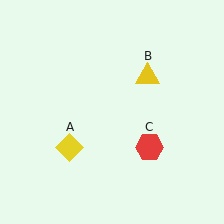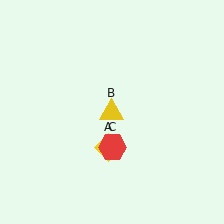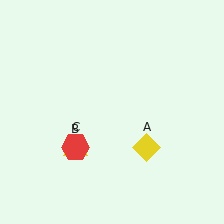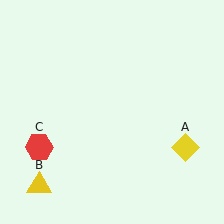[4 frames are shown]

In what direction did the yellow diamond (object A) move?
The yellow diamond (object A) moved right.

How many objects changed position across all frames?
3 objects changed position: yellow diamond (object A), yellow triangle (object B), red hexagon (object C).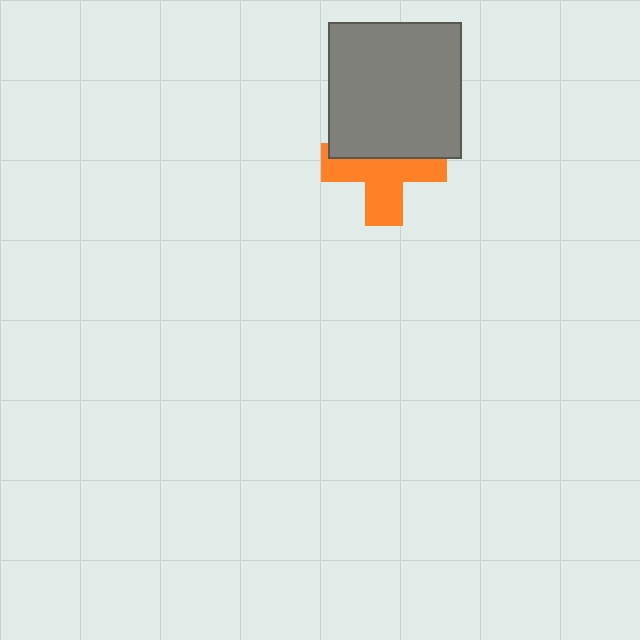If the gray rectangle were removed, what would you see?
You would see the complete orange cross.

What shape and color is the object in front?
The object in front is a gray rectangle.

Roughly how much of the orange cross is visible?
About half of it is visible (roughly 56%).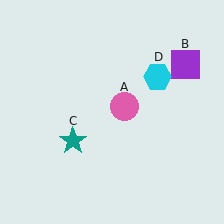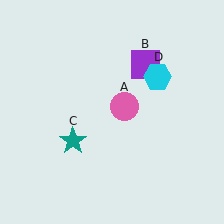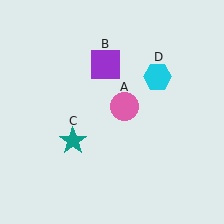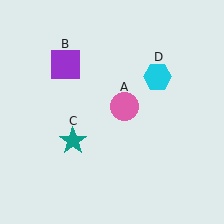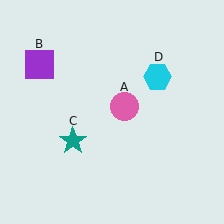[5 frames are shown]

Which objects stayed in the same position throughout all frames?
Pink circle (object A) and teal star (object C) and cyan hexagon (object D) remained stationary.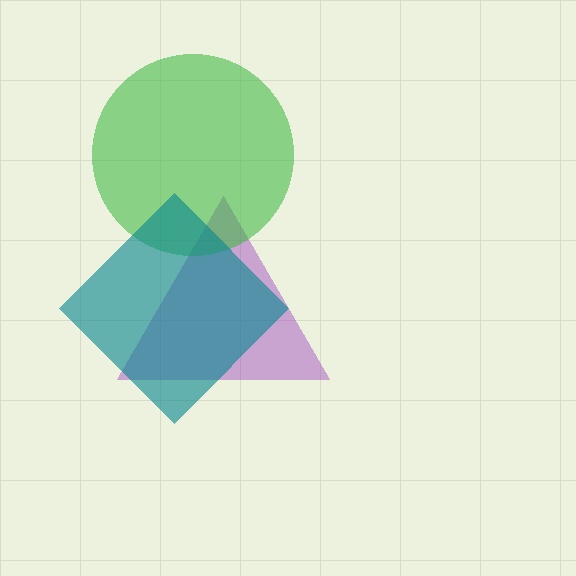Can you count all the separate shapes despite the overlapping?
Yes, there are 3 separate shapes.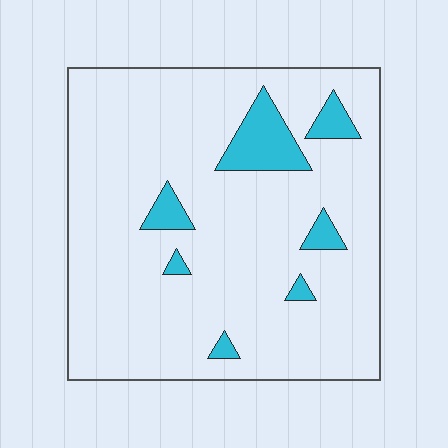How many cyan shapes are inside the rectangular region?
7.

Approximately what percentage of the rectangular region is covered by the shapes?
Approximately 10%.